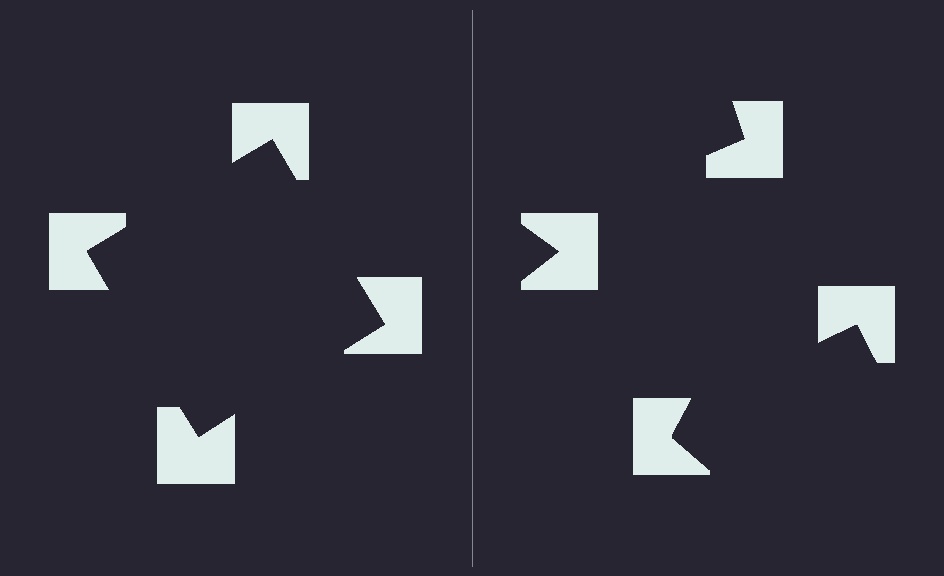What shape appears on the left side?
An illusory square.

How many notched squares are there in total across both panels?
8 — 4 on each side.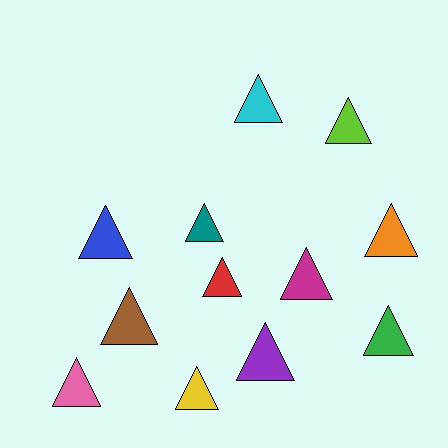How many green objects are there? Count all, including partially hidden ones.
There is 1 green object.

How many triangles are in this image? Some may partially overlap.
There are 12 triangles.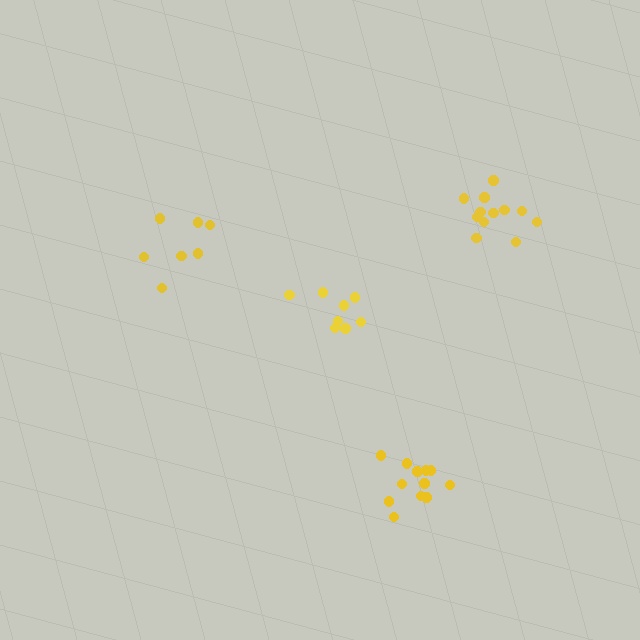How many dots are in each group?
Group 1: 12 dots, Group 2: 7 dots, Group 3: 8 dots, Group 4: 12 dots (39 total).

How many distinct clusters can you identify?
There are 4 distinct clusters.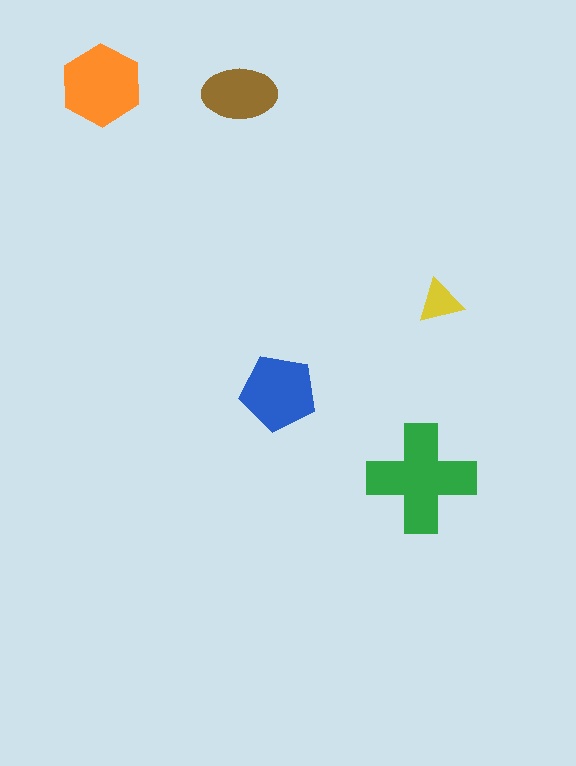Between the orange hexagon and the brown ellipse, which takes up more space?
The orange hexagon.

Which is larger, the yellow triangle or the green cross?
The green cross.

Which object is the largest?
The green cross.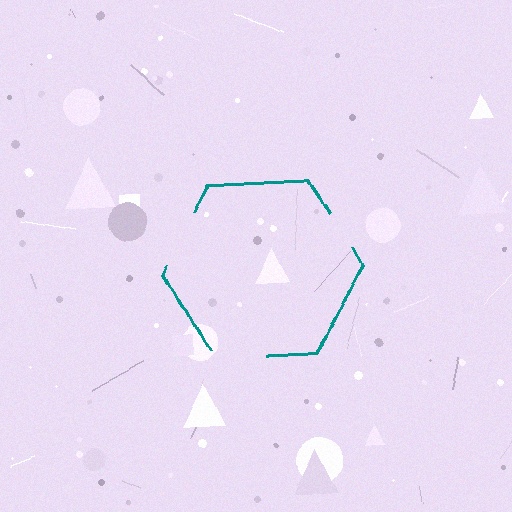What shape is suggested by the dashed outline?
The dashed outline suggests a hexagon.